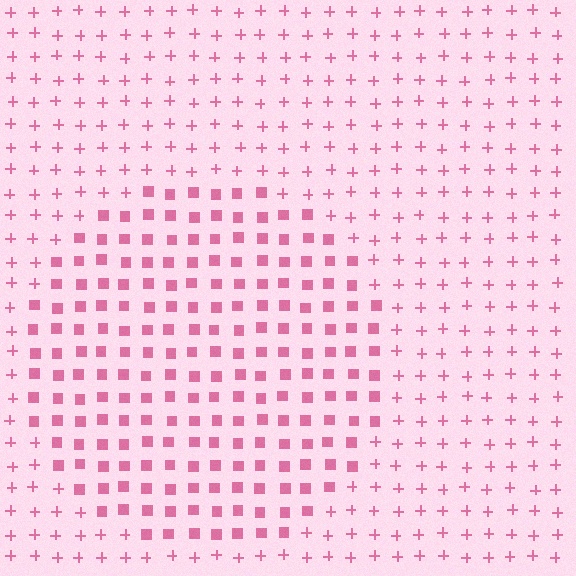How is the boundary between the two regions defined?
The boundary is defined by a change in element shape: squares inside vs. plus signs outside. All elements share the same color and spacing.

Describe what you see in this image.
The image is filled with small pink elements arranged in a uniform grid. A circle-shaped region contains squares, while the surrounding area contains plus signs. The boundary is defined purely by the change in element shape.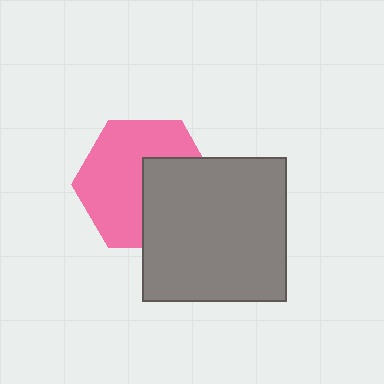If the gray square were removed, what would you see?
You would see the complete pink hexagon.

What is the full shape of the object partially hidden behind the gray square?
The partially hidden object is a pink hexagon.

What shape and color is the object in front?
The object in front is a gray square.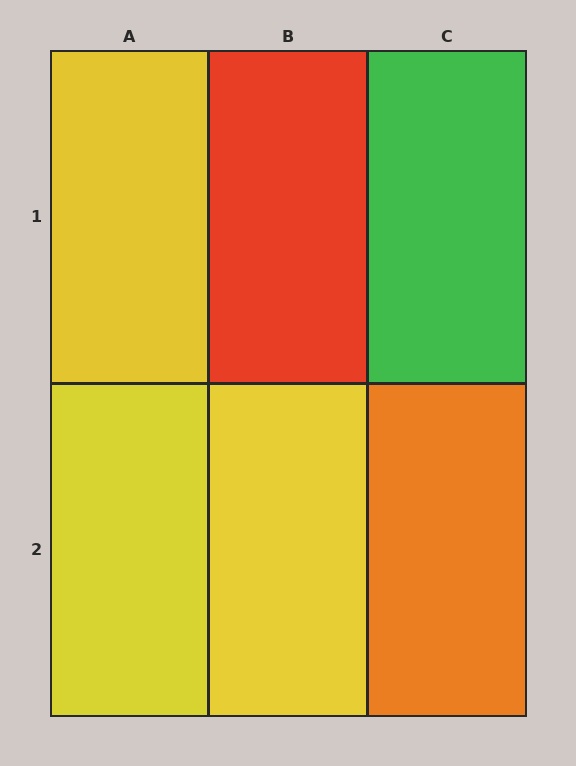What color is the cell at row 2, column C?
Orange.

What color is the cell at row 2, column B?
Yellow.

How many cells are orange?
1 cell is orange.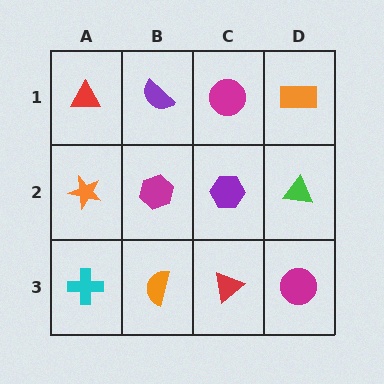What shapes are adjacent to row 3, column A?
An orange star (row 2, column A), an orange semicircle (row 3, column B).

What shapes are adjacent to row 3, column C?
A purple hexagon (row 2, column C), an orange semicircle (row 3, column B), a magenta circle (row 3, column D).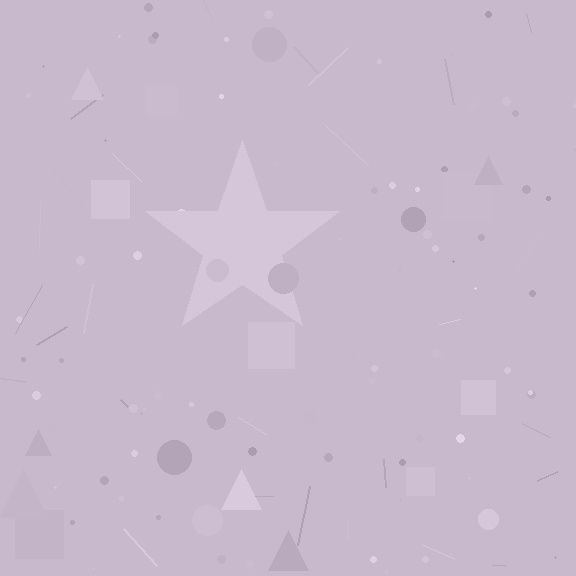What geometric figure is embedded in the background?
A star is embedded in the background.